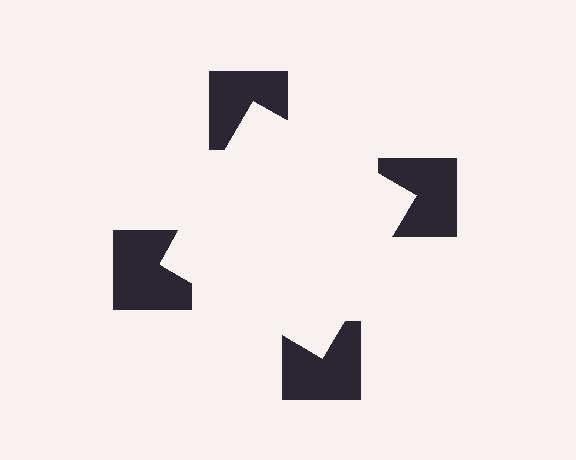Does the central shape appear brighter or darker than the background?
It typically appears slightly brighter than the background, even though no actual brightness change is drawn.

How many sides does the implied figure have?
4 sides.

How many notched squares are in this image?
There are 4 — one at each vertex of the illusory square.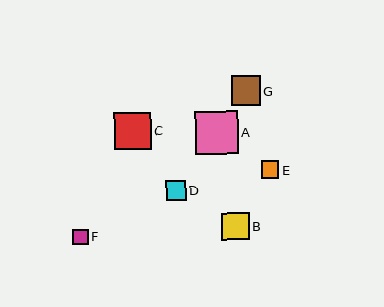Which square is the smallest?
Square F is the smallest with a size of approximately 15 pixels.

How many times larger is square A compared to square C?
Square A is approximately 1.2 times the size of square C.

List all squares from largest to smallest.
From largest to smallest: A, C, G, B, D, E, F.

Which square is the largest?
Square A is the largest with a size of approximately 43 pixels.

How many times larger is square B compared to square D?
Square B is approximately 1.4 times the size of square D.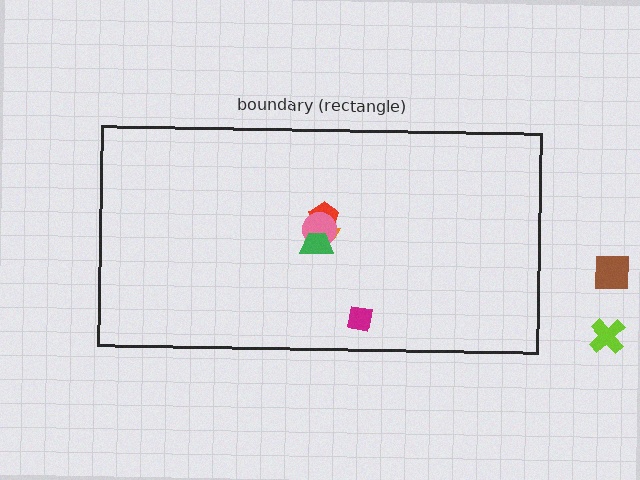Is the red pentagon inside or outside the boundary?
Inside.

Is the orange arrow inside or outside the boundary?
Inside.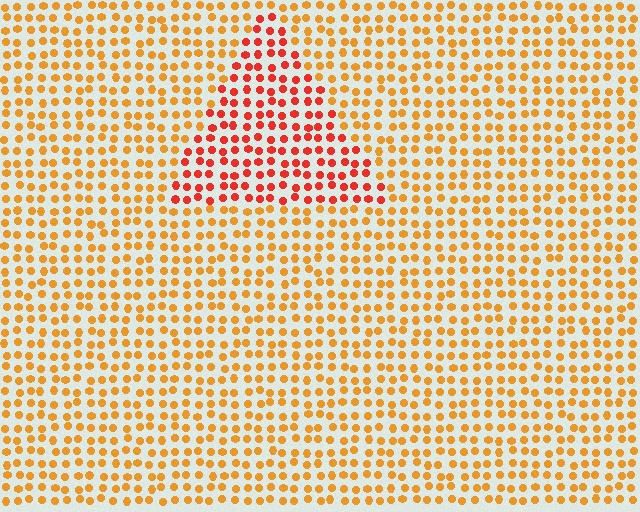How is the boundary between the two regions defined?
The boundary is defined purely by a slight shift in hue (about 33 degrees). Spacing, size, and orientation are identical on both sides.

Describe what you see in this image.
The image is filled with small orange elements in a uniform arrangement. A triangle-shaped region is visible where the elements are tinted to a slightly different hue, forming a subtle color boundary.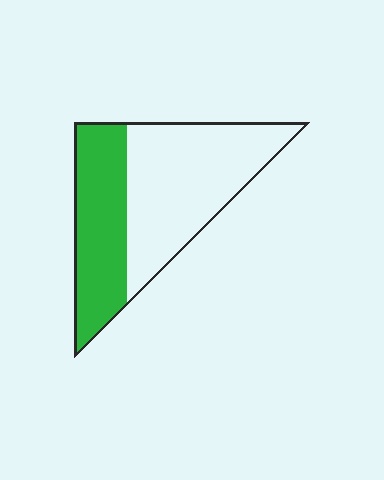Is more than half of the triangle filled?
No.